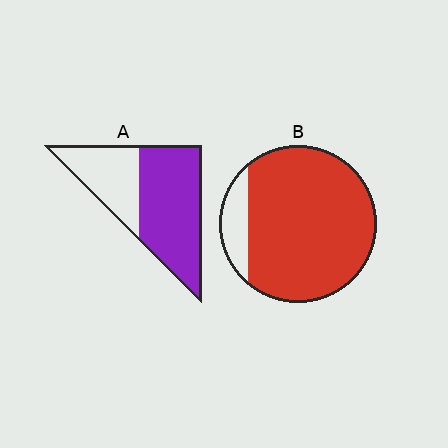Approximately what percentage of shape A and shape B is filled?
A is approximately 65% and B is approximately 85%.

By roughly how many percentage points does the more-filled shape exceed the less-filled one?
By roughly 25 percentage points (B over A).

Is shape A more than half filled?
Yes.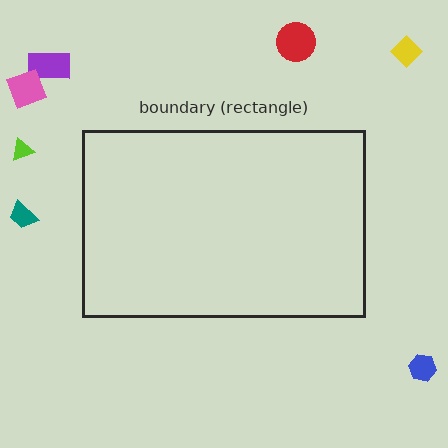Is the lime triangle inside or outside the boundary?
Outside.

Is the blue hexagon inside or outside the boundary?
Outside.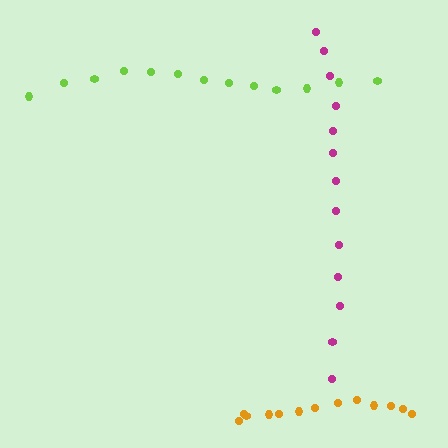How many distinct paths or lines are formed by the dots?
There are 3 distinct paths.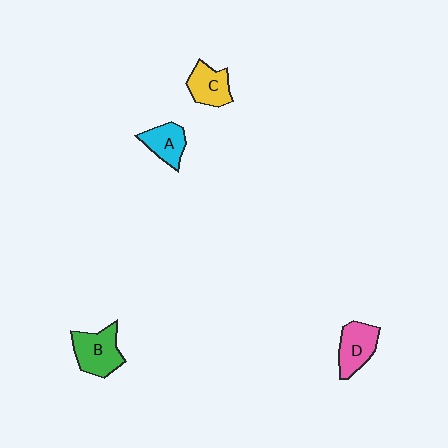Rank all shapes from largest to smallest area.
From largest to smallest: B (green), D (pink), C (yellow), A (cyan).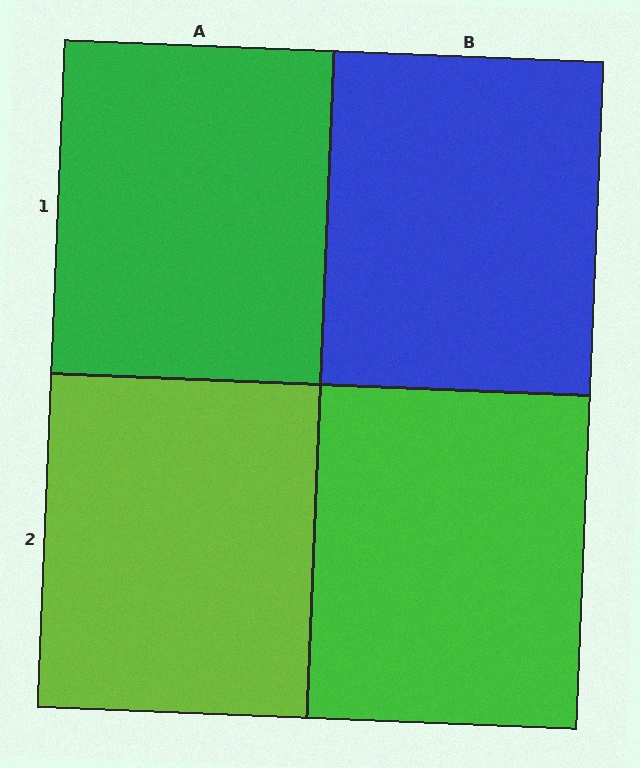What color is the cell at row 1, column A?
Green.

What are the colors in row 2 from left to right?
Lime, green.